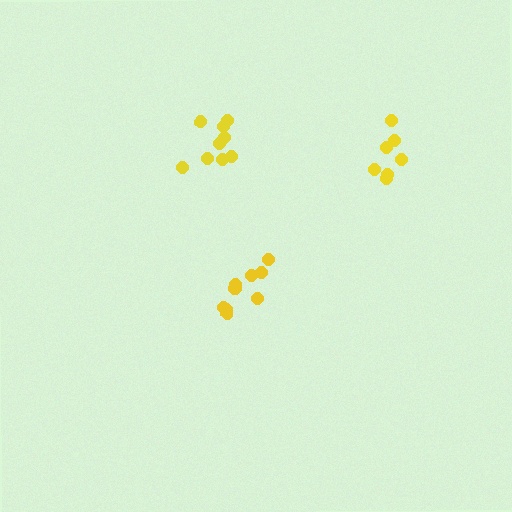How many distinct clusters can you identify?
There are 3 distinct clusters.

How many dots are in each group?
Group 1: 9 dots, Group 2: 7 dots, Group 3: 9 dots (25 total).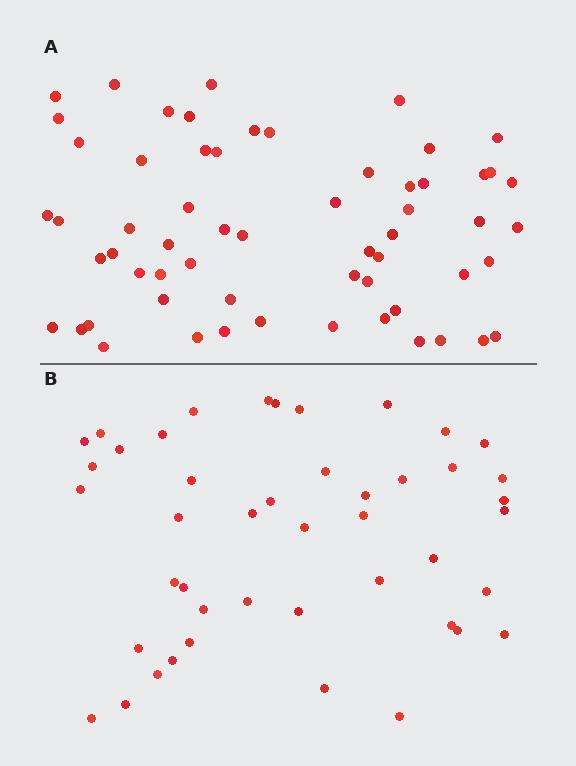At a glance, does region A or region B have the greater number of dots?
Region A (the top region) has more dots.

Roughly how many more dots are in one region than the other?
Region A has approximately 15 more dots than region B.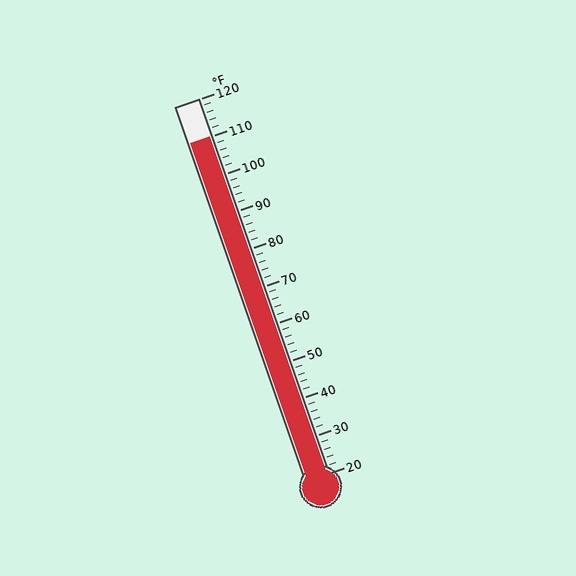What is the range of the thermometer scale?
The thermometer scale ranges from 20°F to 120°F.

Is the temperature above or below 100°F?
The temperature is above 100°F.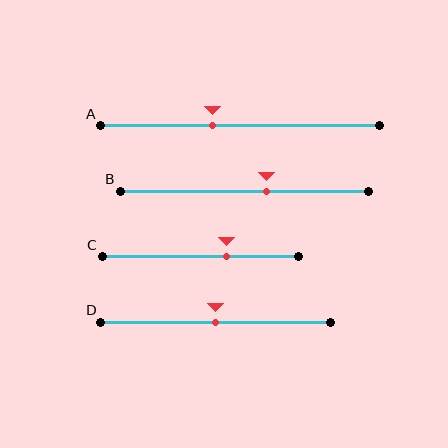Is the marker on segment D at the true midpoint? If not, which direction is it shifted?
Yes, the marker on segment D is at the true midpoint.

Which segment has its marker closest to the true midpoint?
Segment D has its marker closest to the true midpoint.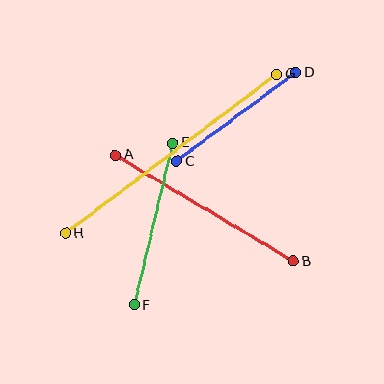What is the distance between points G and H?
The distance is approximately 264 pixels.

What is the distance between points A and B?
The distance is approximately 207 pixels.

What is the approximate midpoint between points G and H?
The midpoint is at approximately (171, 154) pixels.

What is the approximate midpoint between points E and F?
The midpoint is at approximately (154, 224) pixels.